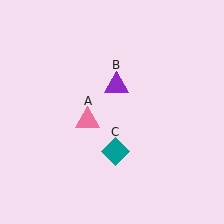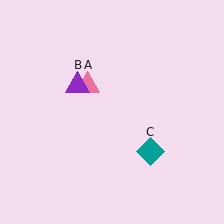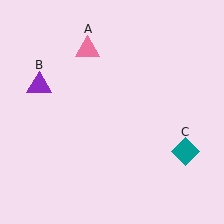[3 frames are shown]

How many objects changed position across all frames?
3 objects changed position: pink triangle (object A), purple triangle (object B), teal diamond (object C).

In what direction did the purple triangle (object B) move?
The purple triangle (object B) moved left.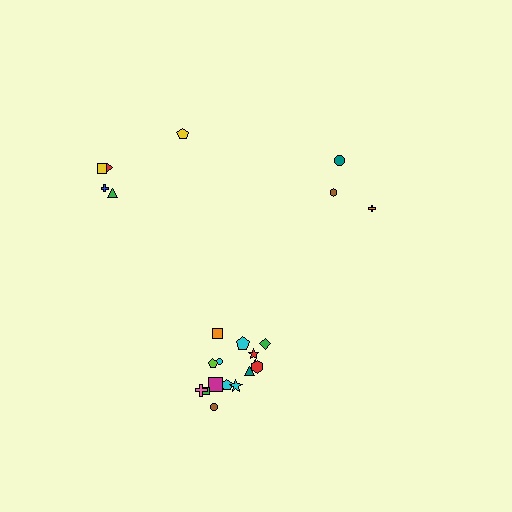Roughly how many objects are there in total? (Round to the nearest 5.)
Roughly 25 objects in total.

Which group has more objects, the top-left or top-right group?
The top-left group.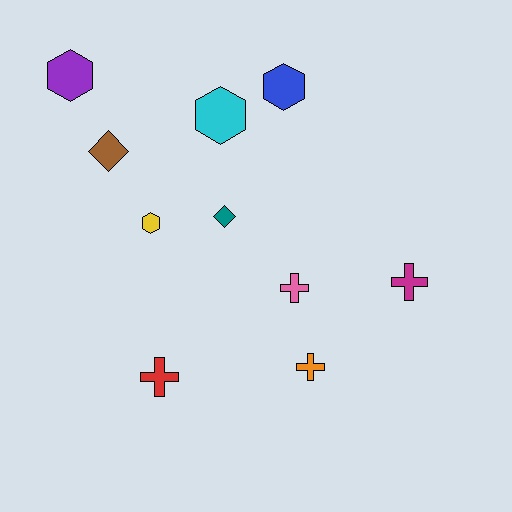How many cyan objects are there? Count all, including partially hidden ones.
There is 1 cyan object.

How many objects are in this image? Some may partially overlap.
There are 10 objects.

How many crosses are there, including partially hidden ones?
There are 4 crosses.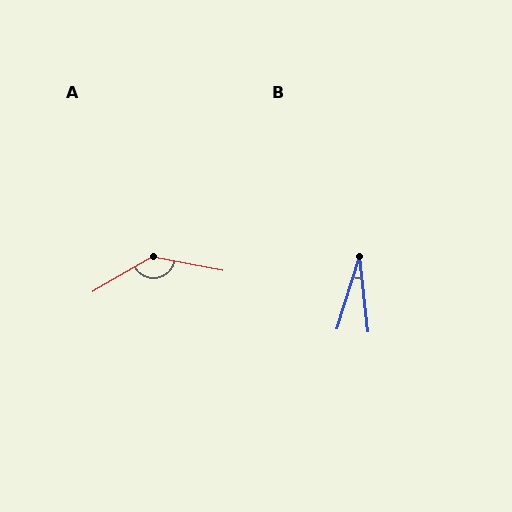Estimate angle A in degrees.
Approximately 138 degrees.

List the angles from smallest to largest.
B (23°), A (138°).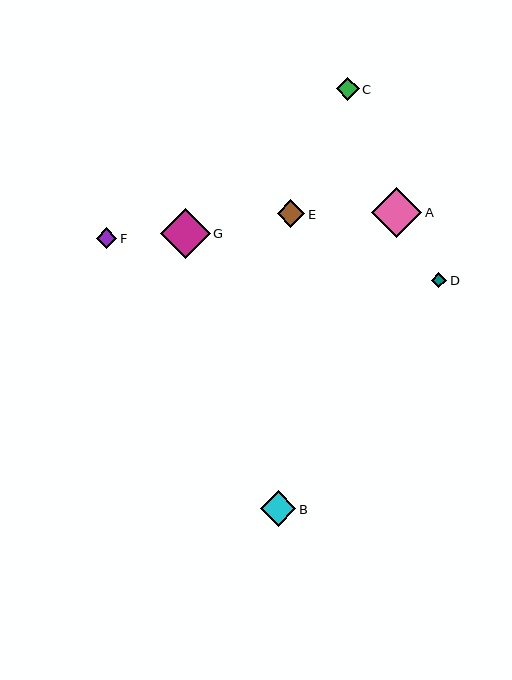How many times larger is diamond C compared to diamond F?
Diamond C is approximately 1.1 times the size of diamond F.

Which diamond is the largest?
Diamond A is the largest with a size of approximately 50 pixels.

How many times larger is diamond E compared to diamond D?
Diamond E is approximately 1.8 times the size of diamond D.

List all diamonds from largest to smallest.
From largest to smallest: A, G, B, E, C, F, D.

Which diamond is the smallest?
Diamond D is the smallest with a size of approximately 16 pixels.